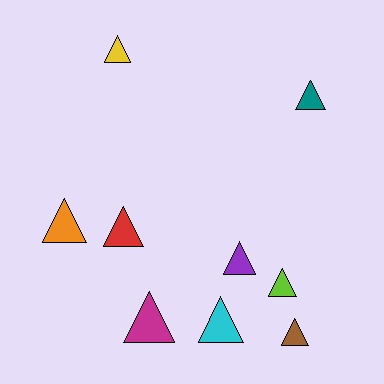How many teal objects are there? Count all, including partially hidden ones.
There is 1 teal object.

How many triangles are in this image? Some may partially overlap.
There are 9 triangles.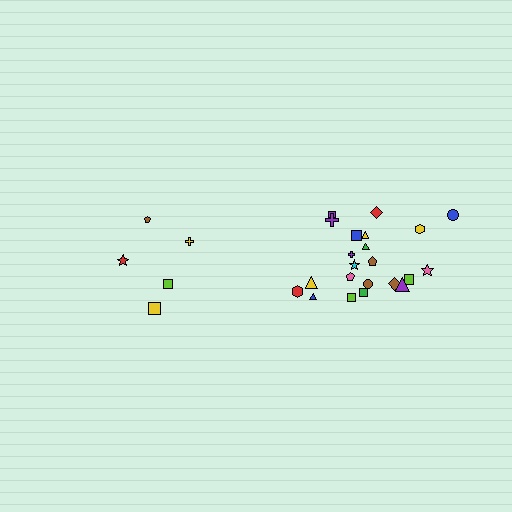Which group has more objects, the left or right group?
The right group.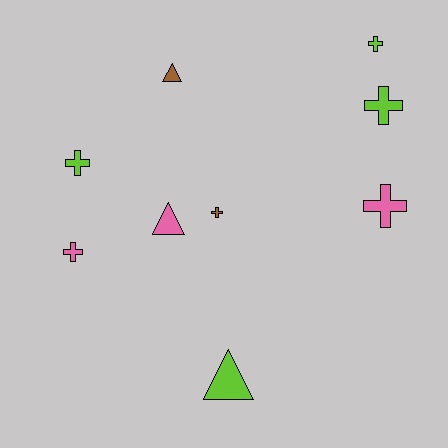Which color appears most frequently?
Lime, with 4 objects.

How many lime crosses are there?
There are 3 lime crosses.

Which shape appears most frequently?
Cross, with 6 objects.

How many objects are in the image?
There are 9 objects.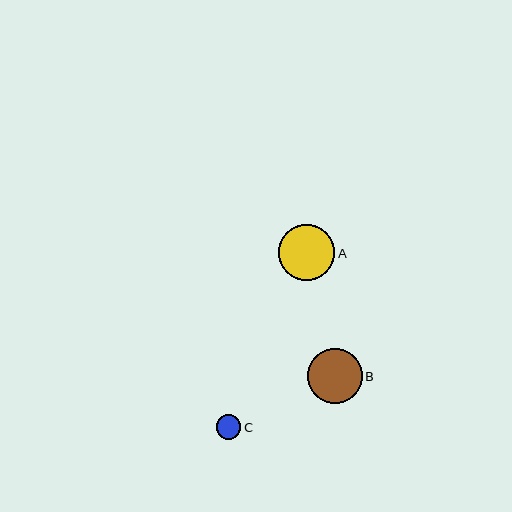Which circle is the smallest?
Circle C is the smallest with a size of approximately 24 pixels.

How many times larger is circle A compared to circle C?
Circle A is approximately 2.3 times the size of circle C.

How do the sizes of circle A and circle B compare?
Circle A and circle B are approximately the same size.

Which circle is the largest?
Circle A is the largest with a size of approximately 56 pixels.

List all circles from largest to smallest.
From largest to smallest: A, B, C.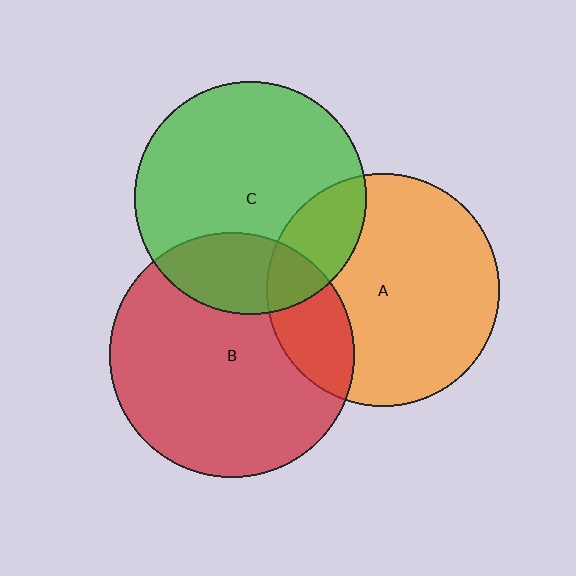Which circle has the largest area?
Circle B (red).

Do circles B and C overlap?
Yes.